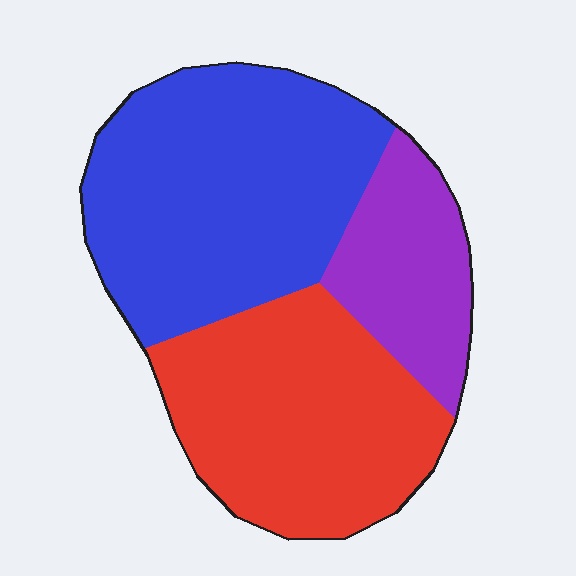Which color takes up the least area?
Purple, at roughly 20%.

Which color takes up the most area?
Blue, at roughly 45%.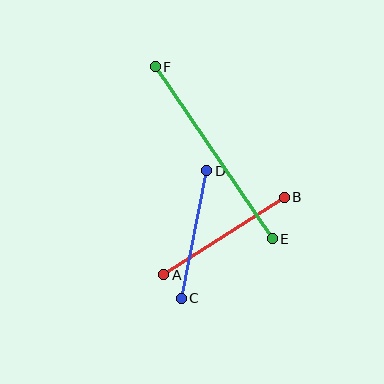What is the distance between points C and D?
The distance is approximately 130 pixels.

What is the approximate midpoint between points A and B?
The midpoint is at approximately (224, 236) pixels.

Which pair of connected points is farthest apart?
Points E and F are farthest apart.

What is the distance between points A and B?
The distance is approximately 144 pixels.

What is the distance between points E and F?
The distance is approximately 208 pixels.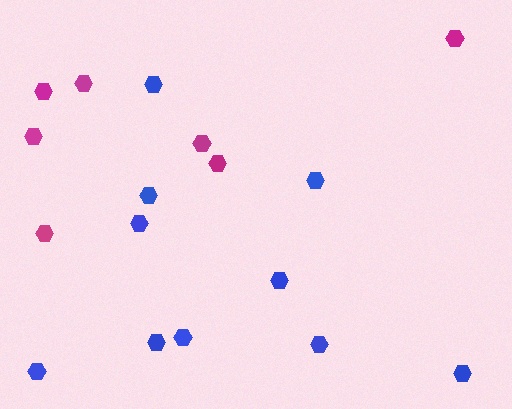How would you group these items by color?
There are 2 groups: one group of blue hexagons (10) and one group of magenta hexagons (7).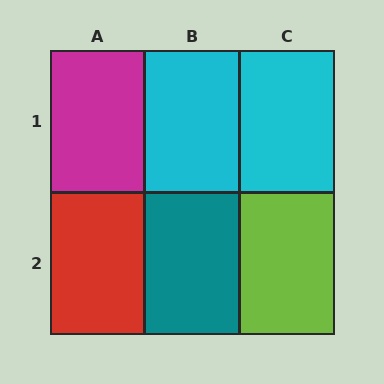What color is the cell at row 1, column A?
Magenta.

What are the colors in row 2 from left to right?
Red, teal, lime.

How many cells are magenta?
1 cell is magenta.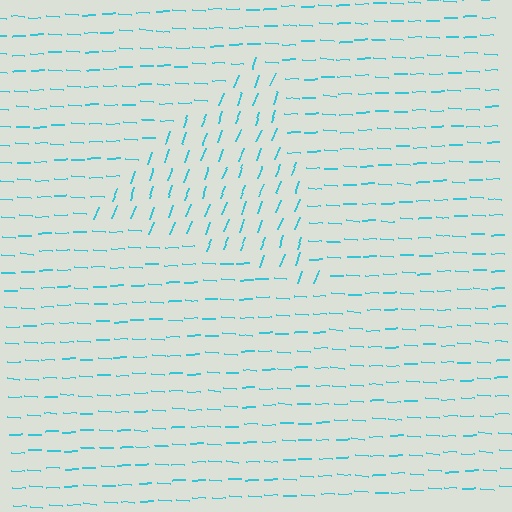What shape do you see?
I see a triangle.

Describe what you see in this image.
The image is filled with small cyan line segments. A triangle region in the image has lines oriented differently from the surrounding lines, creating a visible texture boundary.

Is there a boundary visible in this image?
Yes, there is a texture boundary formed by a change in line orientation.